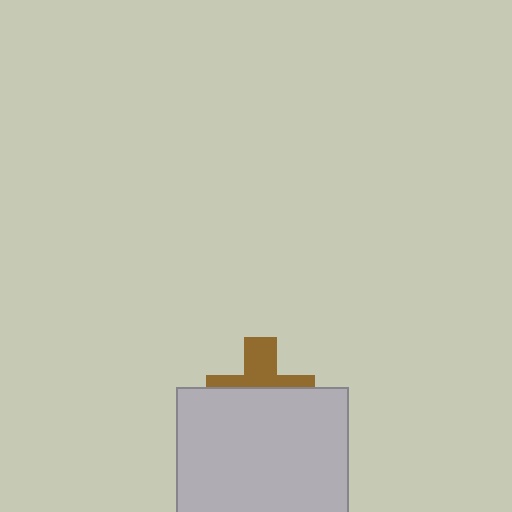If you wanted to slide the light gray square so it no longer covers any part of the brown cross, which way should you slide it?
Slide it down — that is the most direct way to separate the two shapes.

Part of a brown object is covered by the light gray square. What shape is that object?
It is a cross.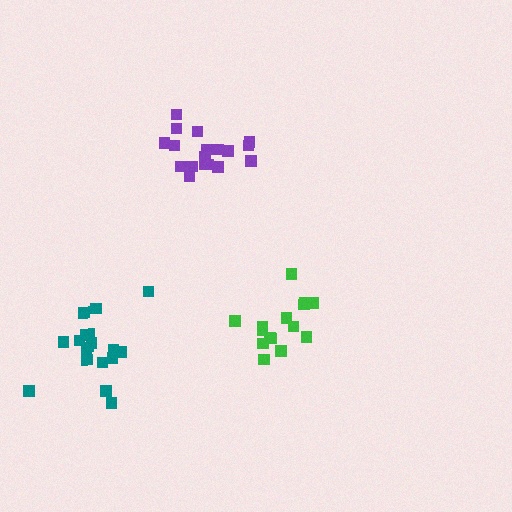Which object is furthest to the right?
The green cluster is rightmost.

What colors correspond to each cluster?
The clusters are colored: green, purple, teal.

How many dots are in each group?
Group 1: 15 dots, Group 2: 18 dots, Group 3: 18 dots (51 total).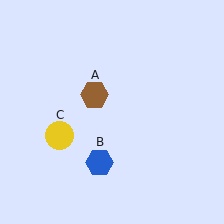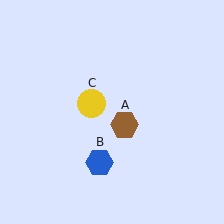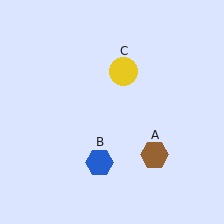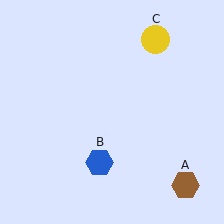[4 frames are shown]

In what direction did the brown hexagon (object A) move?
The brown hexagon (object A) moved down and to the right.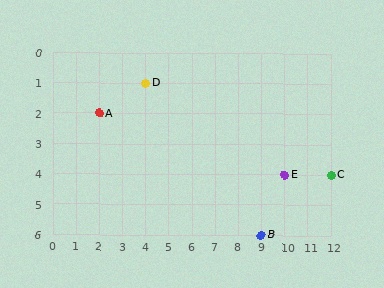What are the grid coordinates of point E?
Point E is at grid coordinates (10, 4).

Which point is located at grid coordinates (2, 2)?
Point A is at (2, 2).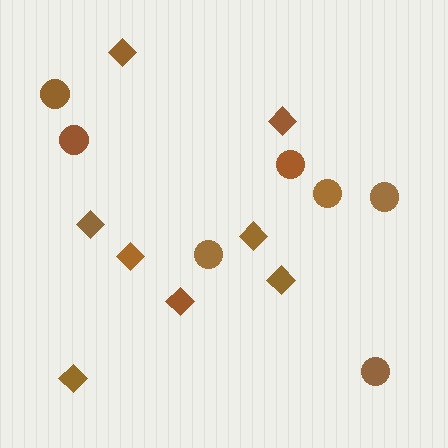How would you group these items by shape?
There are 2 groups: one group of diamonds (8) and one group of circles (7).